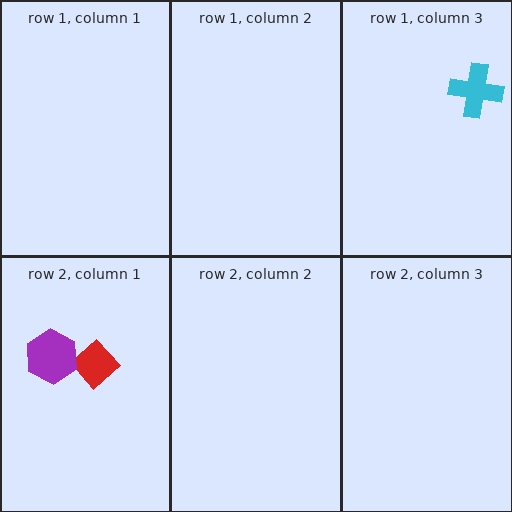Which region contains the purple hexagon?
The row 2, column 1 region.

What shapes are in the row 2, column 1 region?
The red diamond, the purple hexagon.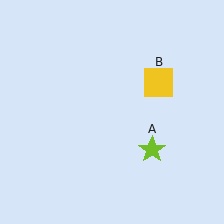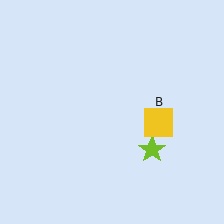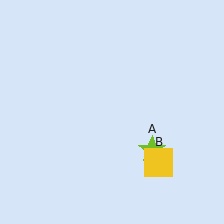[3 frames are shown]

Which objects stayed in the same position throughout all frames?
Lime star (object A) remained stationary.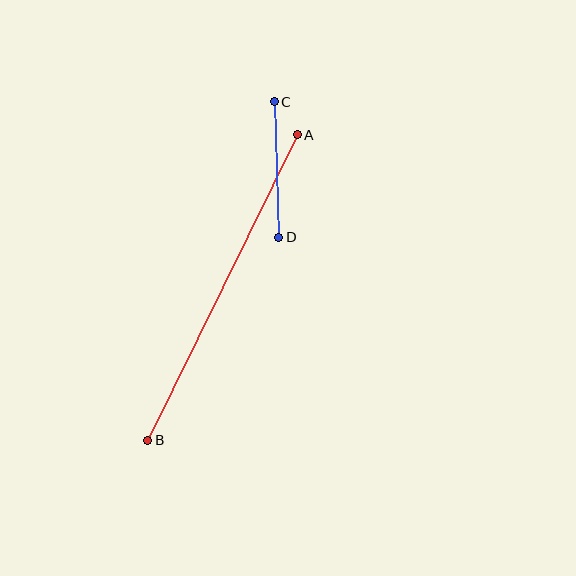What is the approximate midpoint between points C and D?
The midpoint is at approximately (277, 169) pixels.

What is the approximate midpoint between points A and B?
The midpoint is at approximately (223, 288) pixels.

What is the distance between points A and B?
The distance is approximately 340 pixels.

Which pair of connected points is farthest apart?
Points A and B are farthest apart.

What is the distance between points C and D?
The distance is approximately 136 pixels.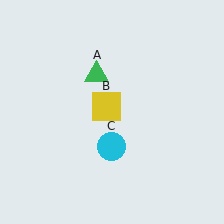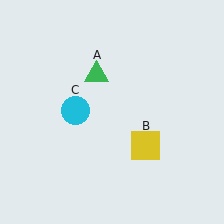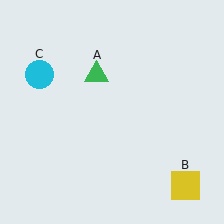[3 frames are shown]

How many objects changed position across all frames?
2 objects changed position: yellow square (object B), cyan circle (object C).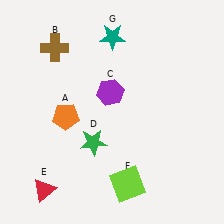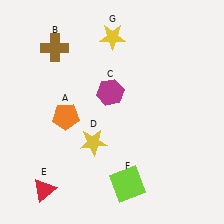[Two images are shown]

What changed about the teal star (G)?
In Image 1, G is teal. In Image 2, it changed to yellow.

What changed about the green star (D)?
In Image 1, D is green. In Image 2, it changed to yellow.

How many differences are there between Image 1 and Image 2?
There are 3 differences between the two images.